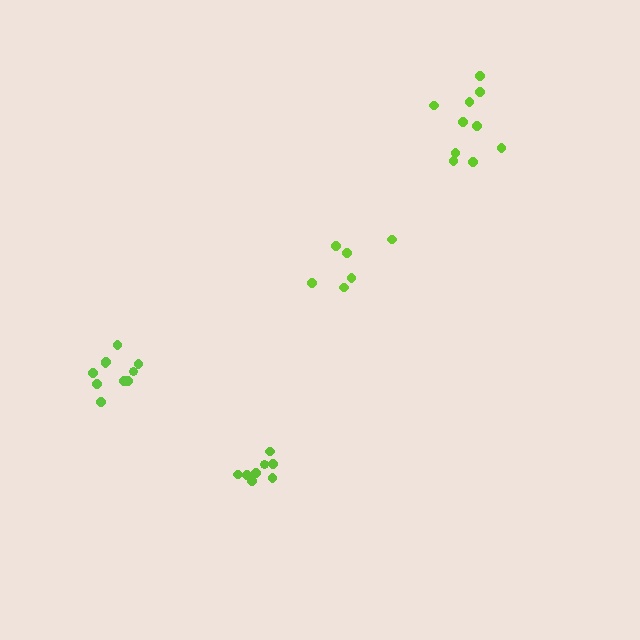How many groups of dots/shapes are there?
There are 4 groups.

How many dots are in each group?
Group 1: 6 dots, Group 2: 8 dots, Group 3: 10 dots, Group 4: 10 dots (34 total).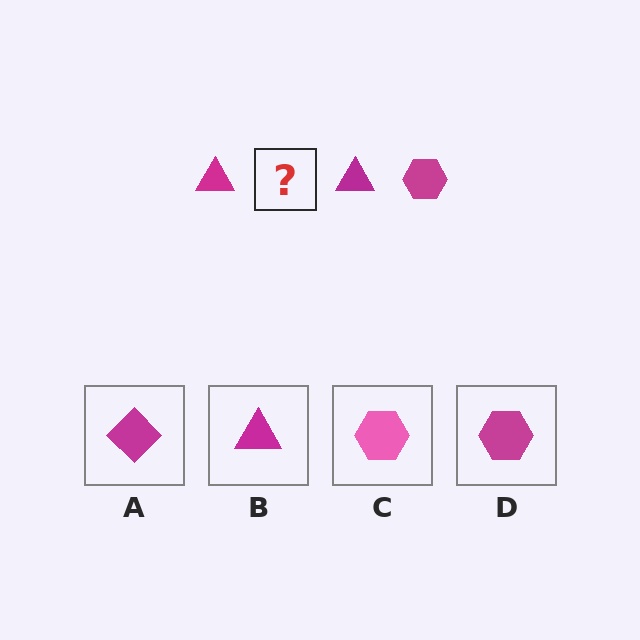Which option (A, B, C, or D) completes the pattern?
D.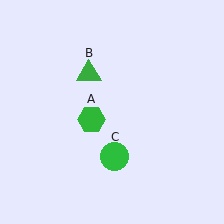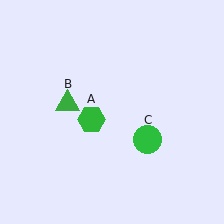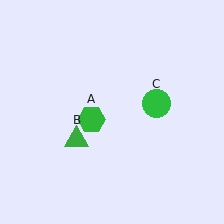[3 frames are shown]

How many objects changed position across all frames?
2 objects changed position: green triangle (object B), green circle (object C).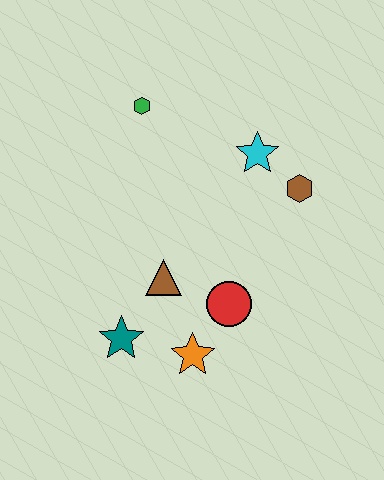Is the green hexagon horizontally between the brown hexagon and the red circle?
No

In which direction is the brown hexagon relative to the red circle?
The brown hexagon is above the red circle.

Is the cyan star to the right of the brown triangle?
Yes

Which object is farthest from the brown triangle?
The green hexagon is farthest from the brown triangle.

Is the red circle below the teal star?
No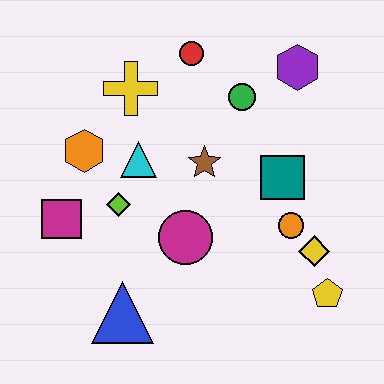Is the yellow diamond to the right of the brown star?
Yes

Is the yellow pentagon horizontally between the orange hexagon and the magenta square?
No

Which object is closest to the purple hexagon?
The green circle is closest to the purple hexagon.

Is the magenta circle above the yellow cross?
No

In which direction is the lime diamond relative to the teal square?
The lime diamond is to the left of the teal square.